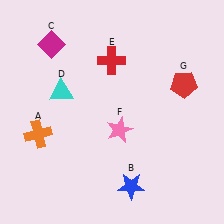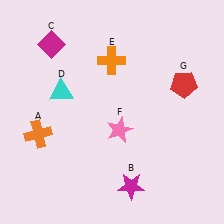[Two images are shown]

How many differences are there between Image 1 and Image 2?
There are 2 differences between the two images.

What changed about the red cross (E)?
In Image 1, E is red. In Image 2, it changed to orange.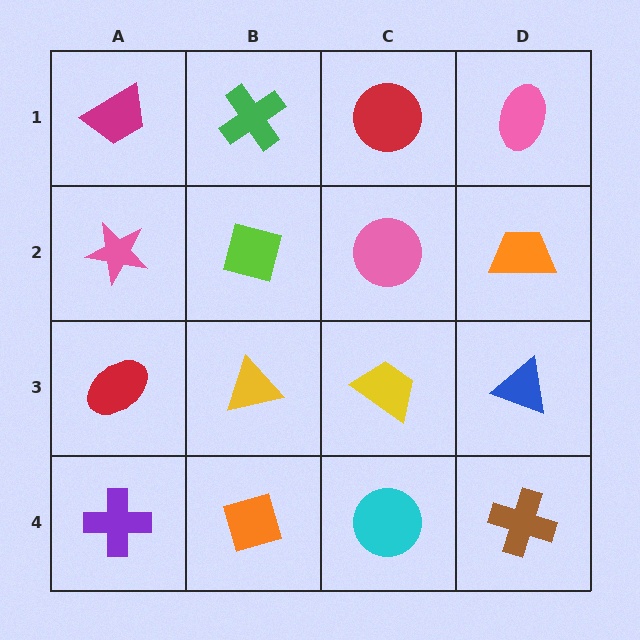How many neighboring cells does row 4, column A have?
2.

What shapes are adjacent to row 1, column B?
A lime square (row 2, column B), a magenta trapezoid (row 1, column A), a red circle (row 1, column C).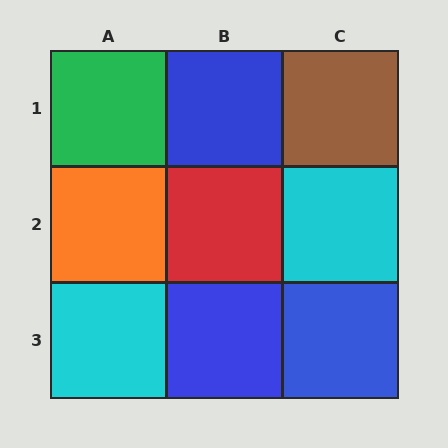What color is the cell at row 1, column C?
Brown.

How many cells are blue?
3 cells are blue.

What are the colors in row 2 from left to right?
Orange, red, cyan.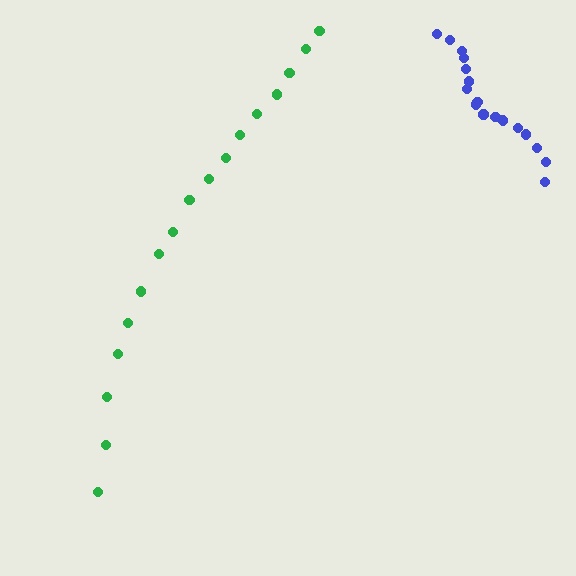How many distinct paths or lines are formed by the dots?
There are 2 distinct paths.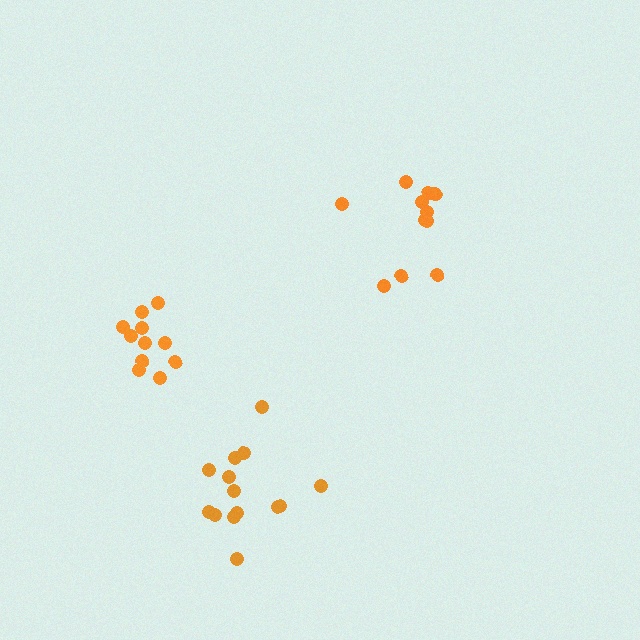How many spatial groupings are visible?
There are 3 spatial groupings.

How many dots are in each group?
Group 1: 11 dots, Group 2: 14 dots, Group 3: 11 dots (36 total).